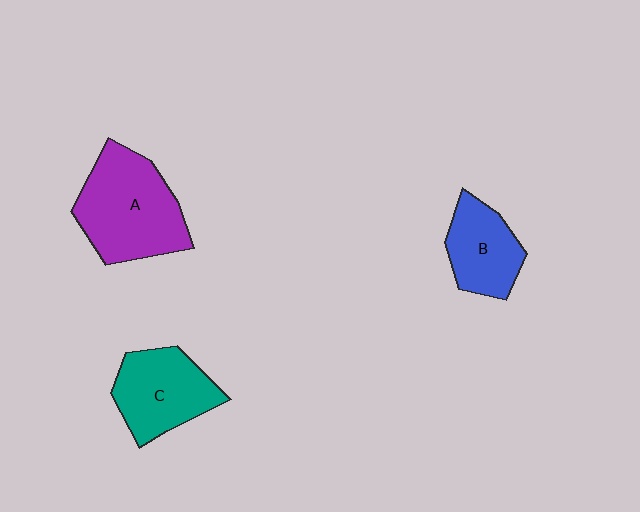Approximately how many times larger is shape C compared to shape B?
Approximately 1.2 times.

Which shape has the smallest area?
Shape B (blue).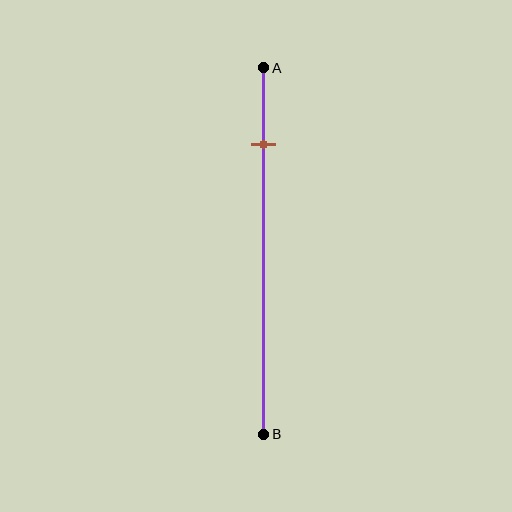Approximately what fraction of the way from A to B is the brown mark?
The brown mark is approximately 20% of the way from A to B.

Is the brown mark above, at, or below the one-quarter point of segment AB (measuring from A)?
The brown mark is above the one-quarter point of segment AB.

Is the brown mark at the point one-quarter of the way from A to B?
No, the mark is at about 20% from A, not at the 25% one-quarter point.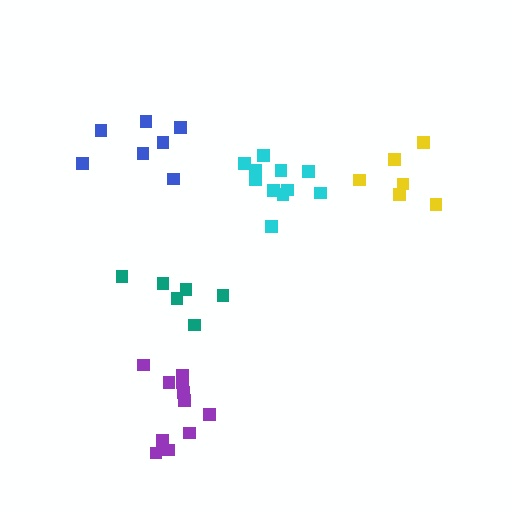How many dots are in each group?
Group 1: 6 dots, Group 2: 11 dots, Group 3: 11 dots, Group 4: 7 dots, Group 5: 6 dots (41 total).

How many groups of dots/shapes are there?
There are 5 groups.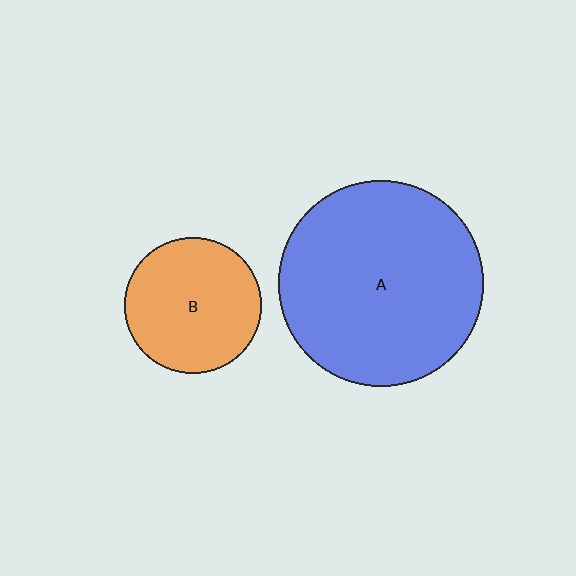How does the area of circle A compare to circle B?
Approximately 2.3 times.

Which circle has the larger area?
Circle A (blue).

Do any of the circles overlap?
No, none of the circles overlap.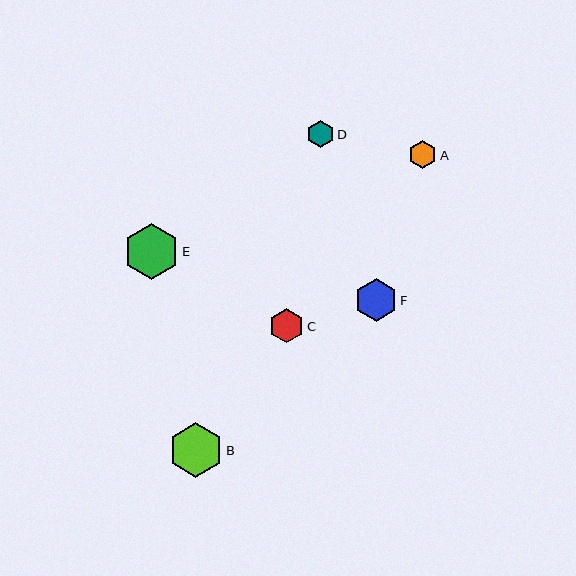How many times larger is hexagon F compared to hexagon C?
Hexagon F is approximately 1.2 times the size of hexagon C.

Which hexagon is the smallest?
Hexagon D is the smallest with a size of approximately 27 pixels.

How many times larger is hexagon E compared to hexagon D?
Hexagon E is approximately 2.0 times the size of hexagon D.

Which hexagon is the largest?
Hexagon E is the largest with a size of approximately 56 pixels.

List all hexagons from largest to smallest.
From largest to smallest: E, B, F, C, A, D.